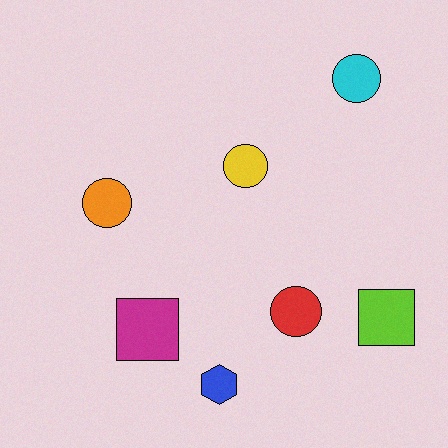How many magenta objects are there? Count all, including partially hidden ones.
There is 1 magenta object.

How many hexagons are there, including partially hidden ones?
There is 1 hexagon.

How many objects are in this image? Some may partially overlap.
There are 7 objects.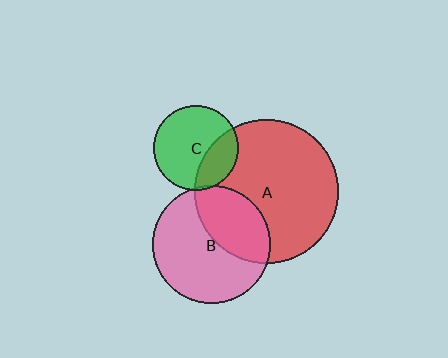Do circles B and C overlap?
Yes.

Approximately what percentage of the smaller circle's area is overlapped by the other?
Approximately 5%.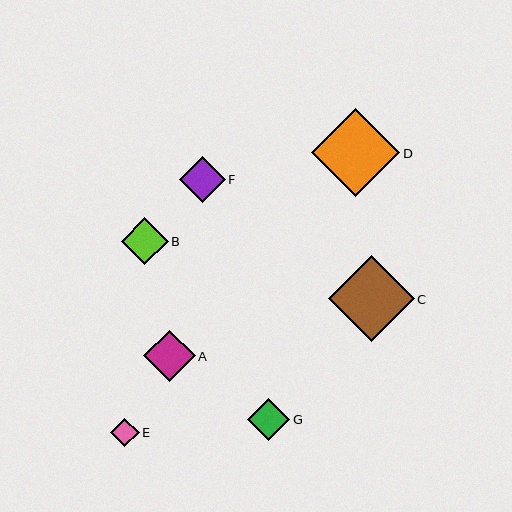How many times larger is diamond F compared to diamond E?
Diamond F is approximately 1.6 times the size of diamond E.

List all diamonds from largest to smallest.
From largest to smallest: D, C, A, B, F, G, E.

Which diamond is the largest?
Diamond D is the largest with a size of approximately 88 pixels.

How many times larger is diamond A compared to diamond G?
Diamond A is approximately 1.2 times the size of diamond G.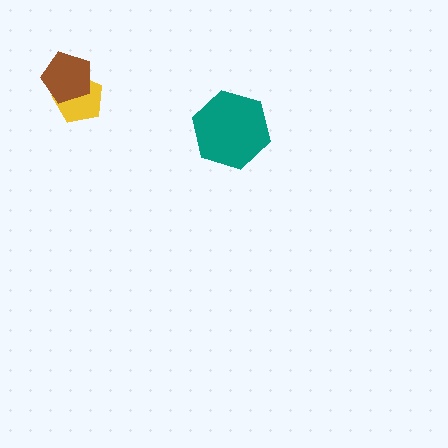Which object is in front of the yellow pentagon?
The brown pentagon is in front of the yellow pentagon.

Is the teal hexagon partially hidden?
No, no other shape covers it.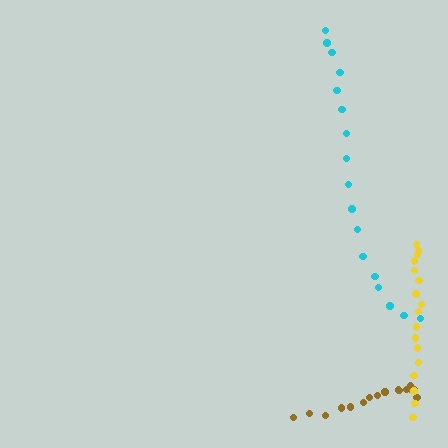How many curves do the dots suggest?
There are 3 distinct paths.